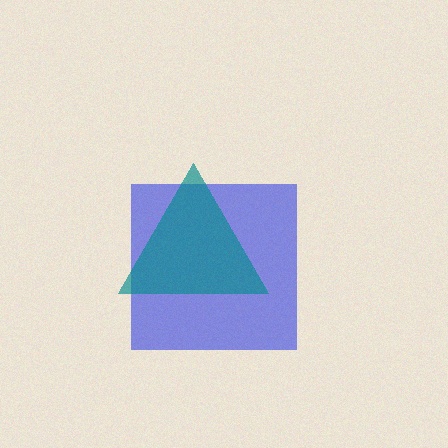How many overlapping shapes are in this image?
There are 2 overlapping shapes in the image.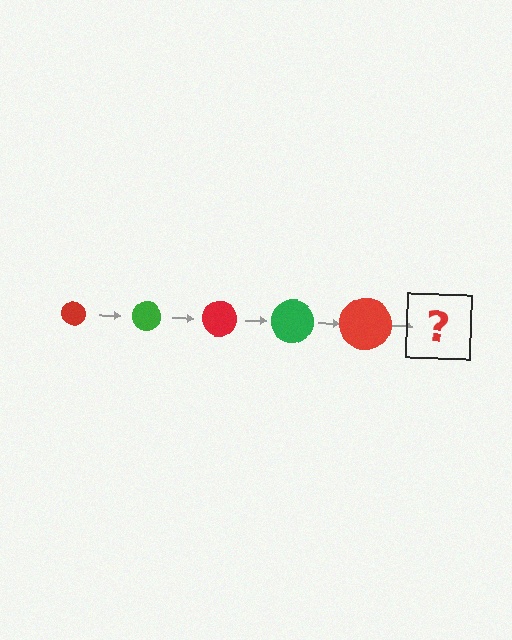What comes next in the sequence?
The next element should be a green circle, larger than the previous one.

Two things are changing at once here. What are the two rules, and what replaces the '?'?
The two rules are that the circle grows larger each step and the color cycles through red and green. The '?' should be a green circle, larger than the previous one.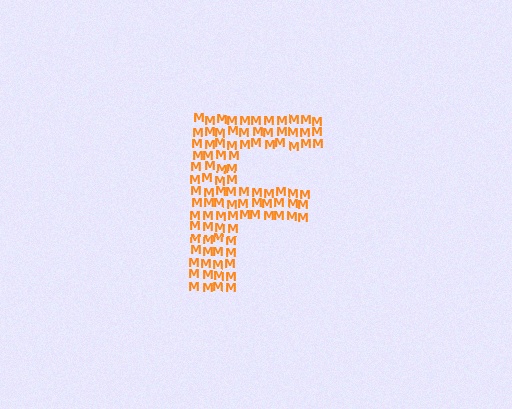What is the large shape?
The large shape is the letter F.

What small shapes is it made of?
It is made of small letter M's.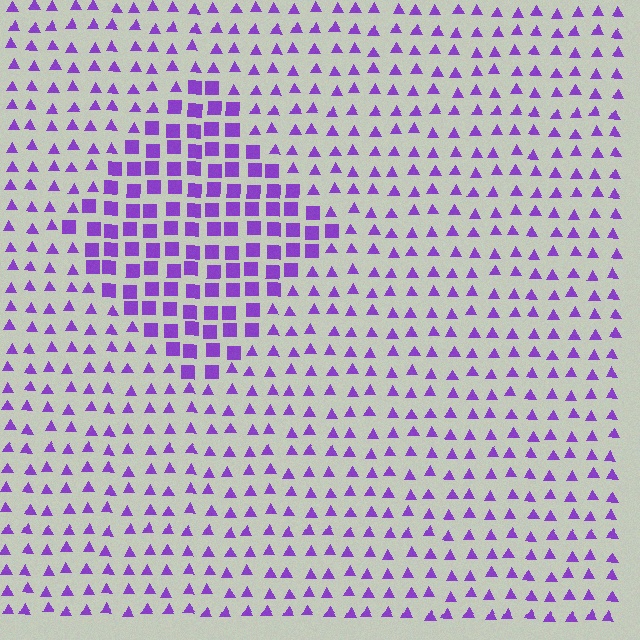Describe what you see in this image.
The image is filled with small purple elements arranged in a uniform grid. A diamond-shaped region contains squares, while the surrounding area contains triangles. The boundary is defined purely by the change in element shape.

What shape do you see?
I see a diamond.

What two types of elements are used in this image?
The image uses squares inside the diamond region and triangles outside it.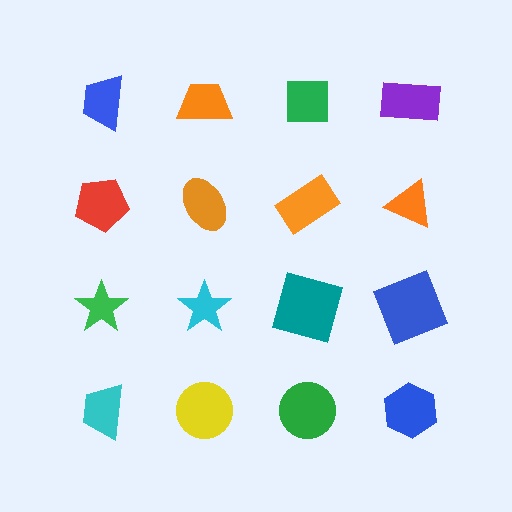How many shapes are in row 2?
4 shapes.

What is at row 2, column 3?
An orange rectangle.